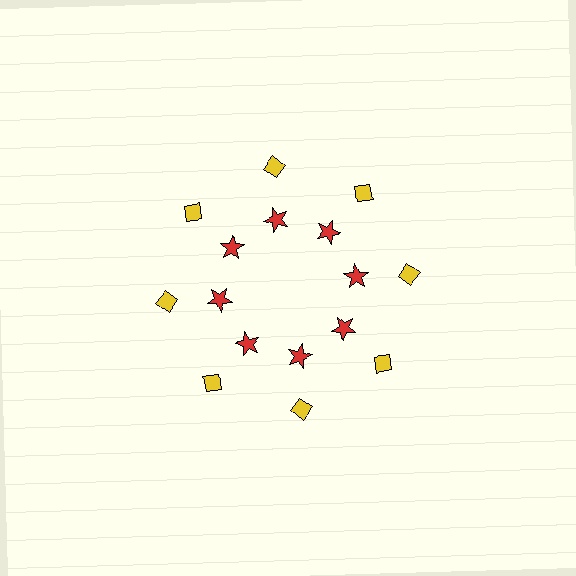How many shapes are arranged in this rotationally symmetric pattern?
There are 16 shapes, arranged in 8 groups of 2.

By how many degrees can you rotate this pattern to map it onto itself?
The pattern maps onto itself every 45 degrees of rotation.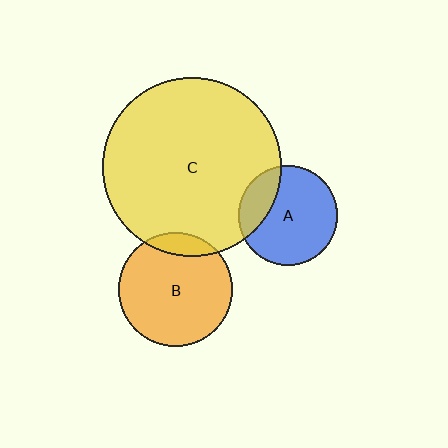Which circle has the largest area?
Circle C (yellow).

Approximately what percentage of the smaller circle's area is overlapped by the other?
Approximately 25%.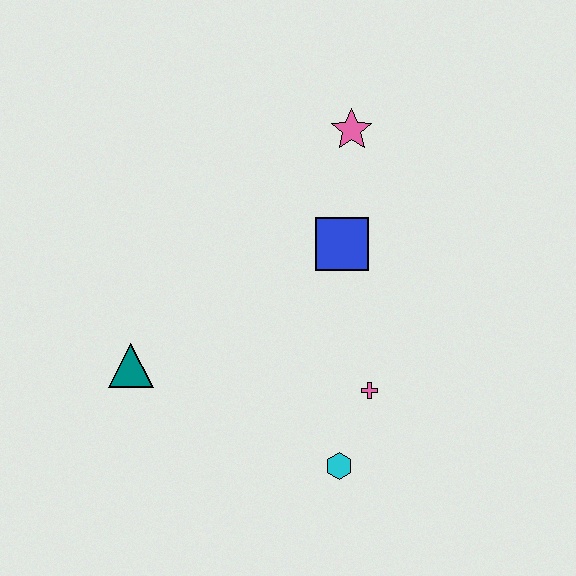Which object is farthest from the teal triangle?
The pink star is farthest from the teal triangle.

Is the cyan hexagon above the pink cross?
No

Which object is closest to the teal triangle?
The cyan hexagon is closest to the teal triangle.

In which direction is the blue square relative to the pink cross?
The blue square is above the pink cross.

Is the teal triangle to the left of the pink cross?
Yes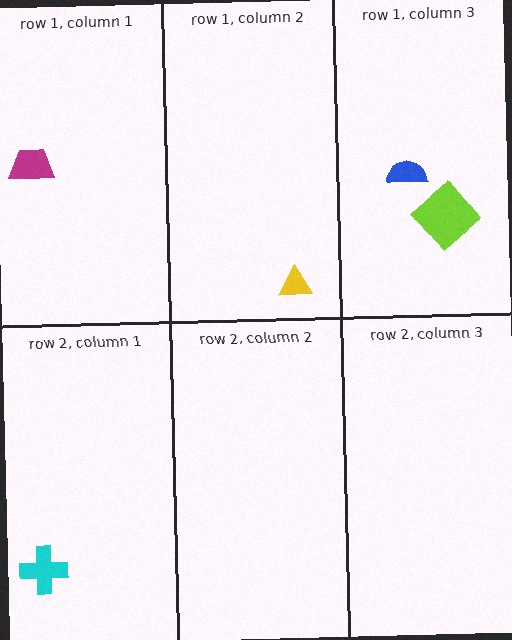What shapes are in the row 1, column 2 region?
The yellow triangle.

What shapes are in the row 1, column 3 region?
The blue semicircle, the lime diamond.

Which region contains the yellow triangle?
The row 1, column 2 region.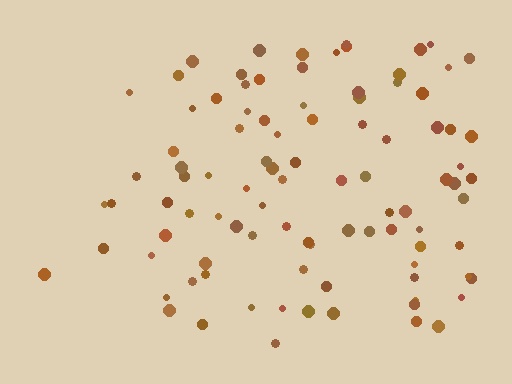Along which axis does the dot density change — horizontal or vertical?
Horizontal.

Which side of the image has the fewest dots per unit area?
The left.